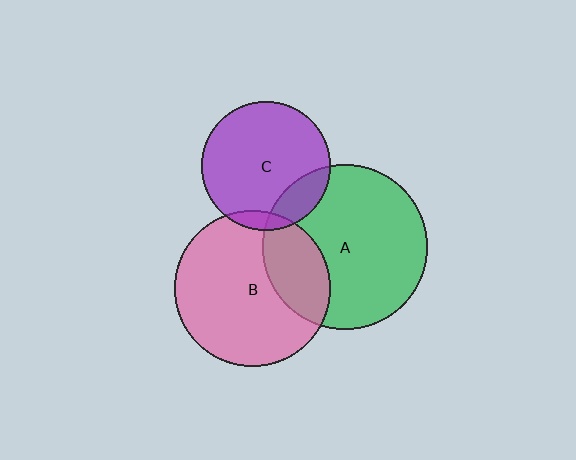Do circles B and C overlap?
Yes.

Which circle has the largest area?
Circle A (green).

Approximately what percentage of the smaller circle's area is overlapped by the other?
Approximately 5%.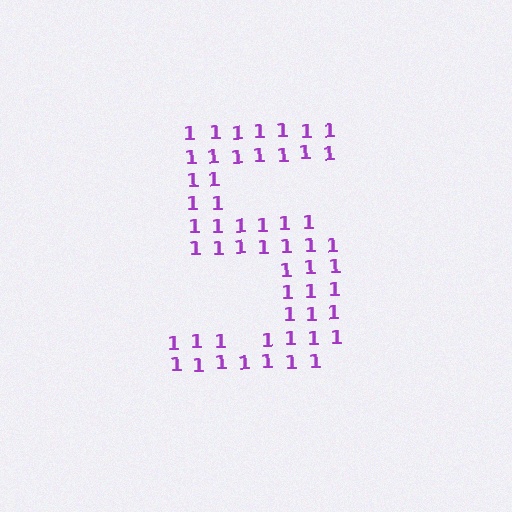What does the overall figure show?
The overall figure shows the digit 5.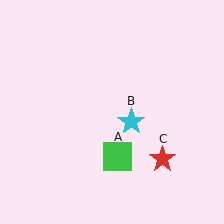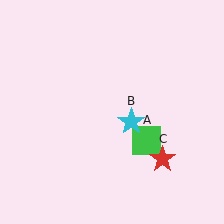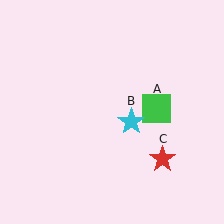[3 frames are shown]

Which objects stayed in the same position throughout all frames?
Cyan star (object B) and red star (object C) remained stationary.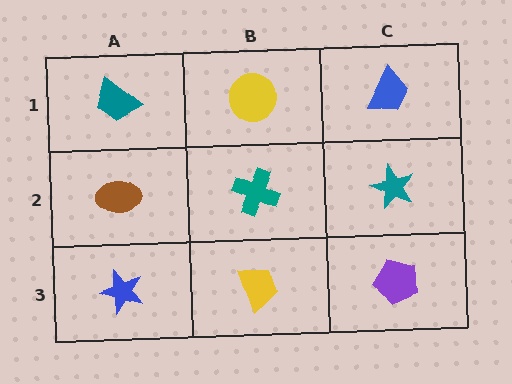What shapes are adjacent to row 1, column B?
A teal cross (row 2, column B), a teal trapezoid (row 1, column A), a blue trapezoid (row 1, column C).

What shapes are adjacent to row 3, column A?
A brown ellipse (row 2, column A), a yellow trapezoid (row 3, column B).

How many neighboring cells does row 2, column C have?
3.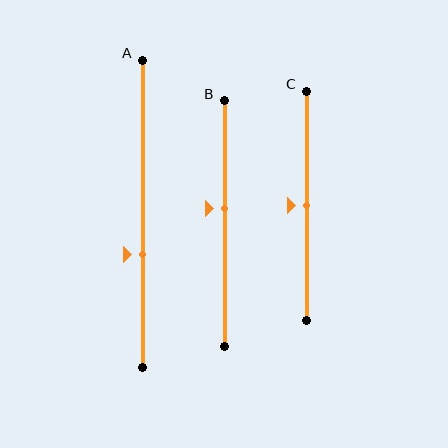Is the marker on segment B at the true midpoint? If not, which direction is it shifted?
No, the marker on segment B is shifted upward by about 6% of the segment length.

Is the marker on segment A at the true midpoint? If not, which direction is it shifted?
No, the marker on segment A is shifted downward by about 13% of the segment length.